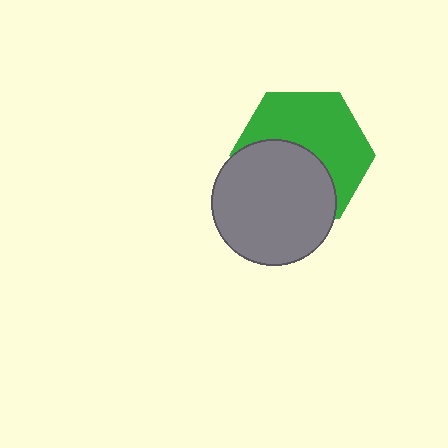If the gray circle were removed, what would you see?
You would see the complete green hexagon.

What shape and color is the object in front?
The object in front is a gray circle.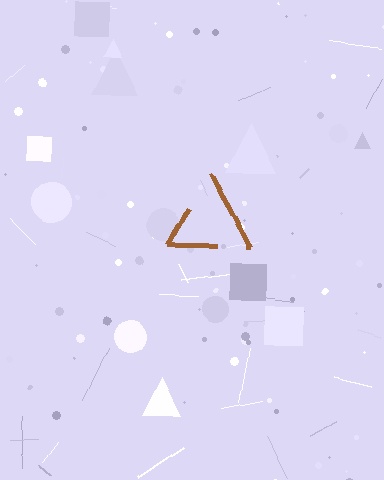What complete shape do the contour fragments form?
The contour fragments form a triangle.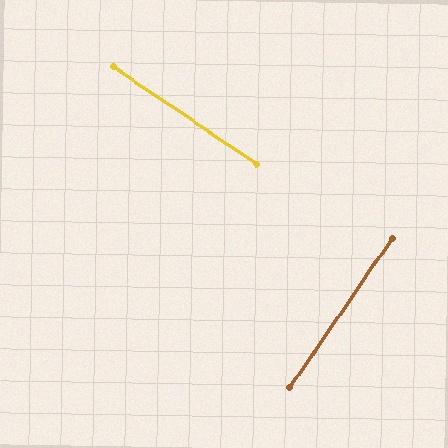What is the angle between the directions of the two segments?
Approximately 90 degrees.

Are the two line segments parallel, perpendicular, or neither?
Perpendicular — they meet at approximately 90°.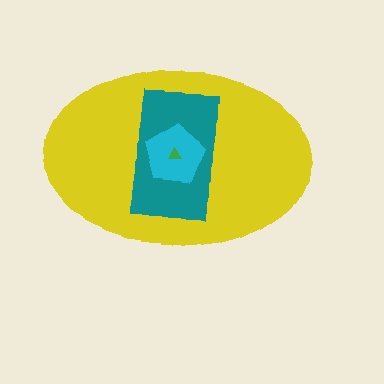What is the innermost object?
The green triangle.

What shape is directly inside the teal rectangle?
The cyan pentagon.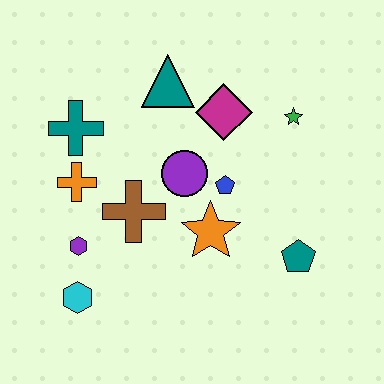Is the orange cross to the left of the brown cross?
Yes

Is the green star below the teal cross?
No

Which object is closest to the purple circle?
The blue pentagon is closest to the purple circle.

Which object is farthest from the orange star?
The teal cross is farthest from the orange star.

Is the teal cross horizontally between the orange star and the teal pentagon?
No